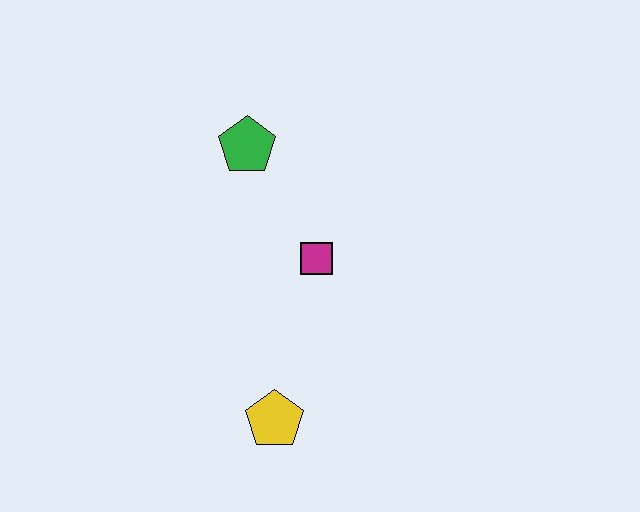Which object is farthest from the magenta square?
The yellow pentagon is farthest from the magenta square.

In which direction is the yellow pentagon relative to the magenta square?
The yellow pentagon is below the magenta square.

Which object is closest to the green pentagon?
The magenta square is closest to the green pentagon.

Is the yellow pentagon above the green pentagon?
No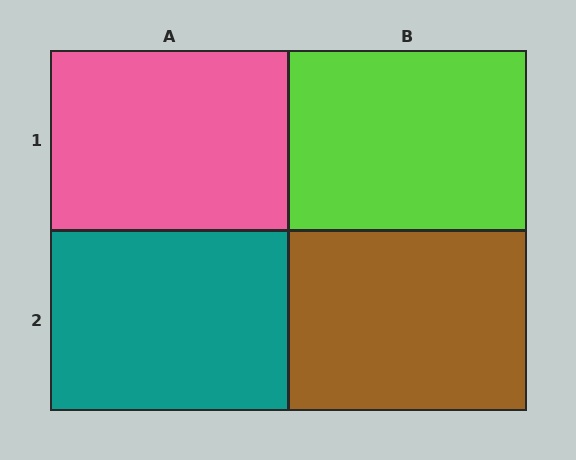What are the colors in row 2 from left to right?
Teal, brown.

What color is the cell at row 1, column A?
Pink.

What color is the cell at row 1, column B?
Lime.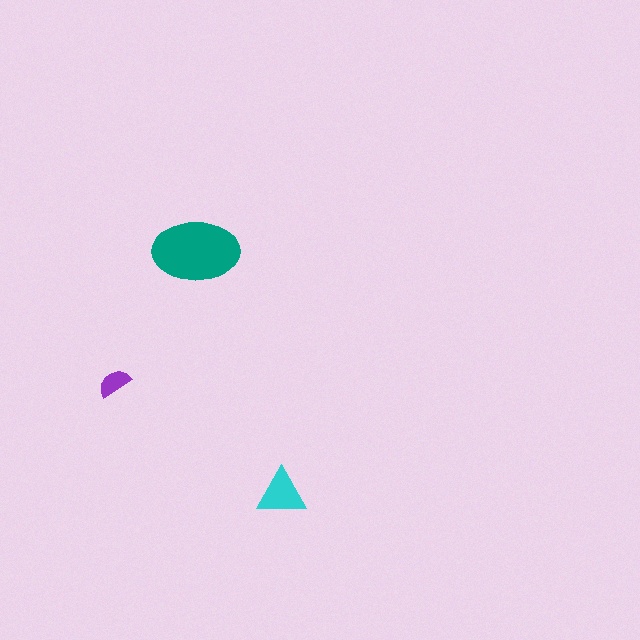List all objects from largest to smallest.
The teal ellipse, the cyan triangle, the purple semicircle.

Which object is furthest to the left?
The purple semicircle is leftmost.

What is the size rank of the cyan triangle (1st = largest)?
2nd.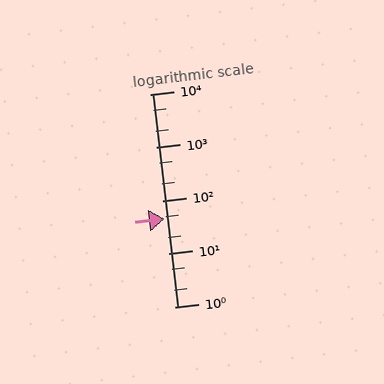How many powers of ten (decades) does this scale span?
The scale spans 4 decades, from 1 to 10000.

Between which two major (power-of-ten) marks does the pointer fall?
The pointer is between 10 and 100.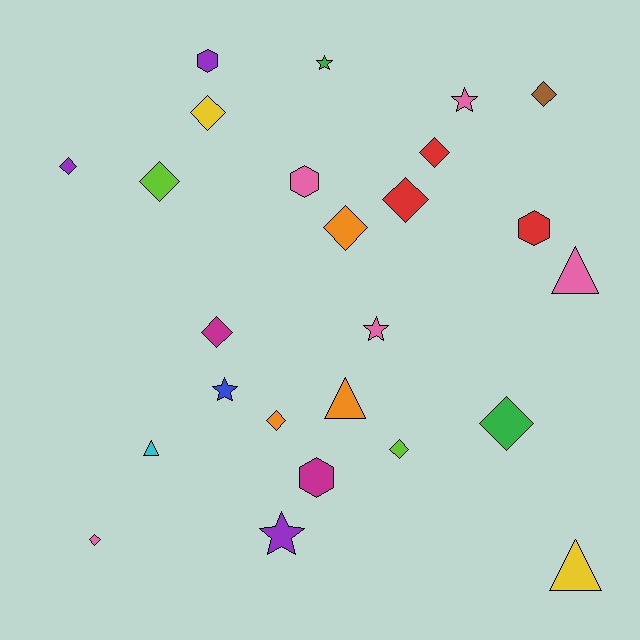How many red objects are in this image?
There are 3 red objects.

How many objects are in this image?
There are 25 objects.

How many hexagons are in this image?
There are 4 hexagons.